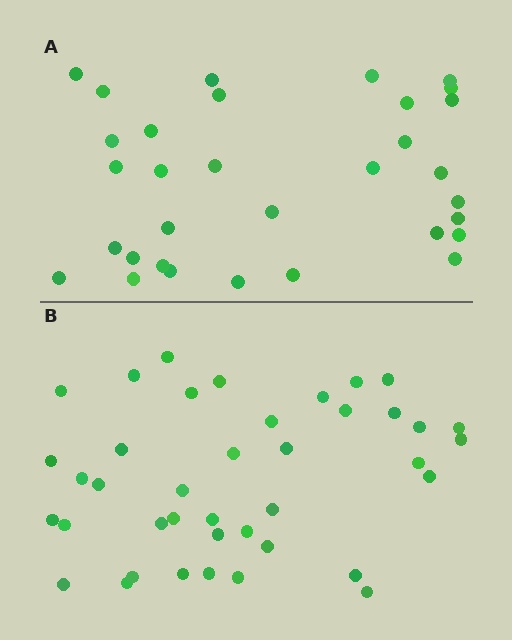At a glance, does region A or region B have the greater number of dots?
Region B (the bottom region) has more dots.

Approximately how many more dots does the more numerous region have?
Region B has roughly 8 or so more dots than region A.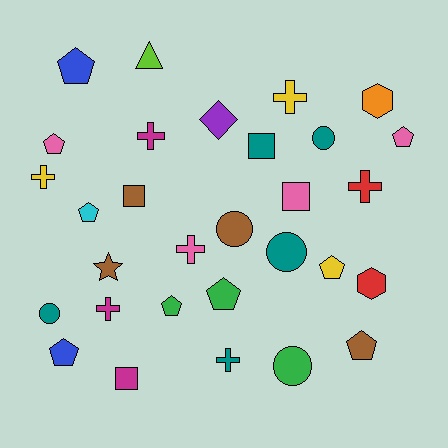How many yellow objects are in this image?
There are 3 yellow objects.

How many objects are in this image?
There are 30 objects.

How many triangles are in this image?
There is 1 triangle.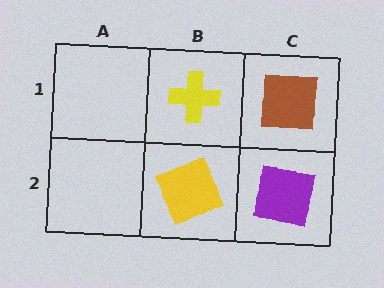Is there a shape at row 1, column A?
No, that cell is empty.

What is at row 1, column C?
A brown square.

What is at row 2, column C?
A purple square.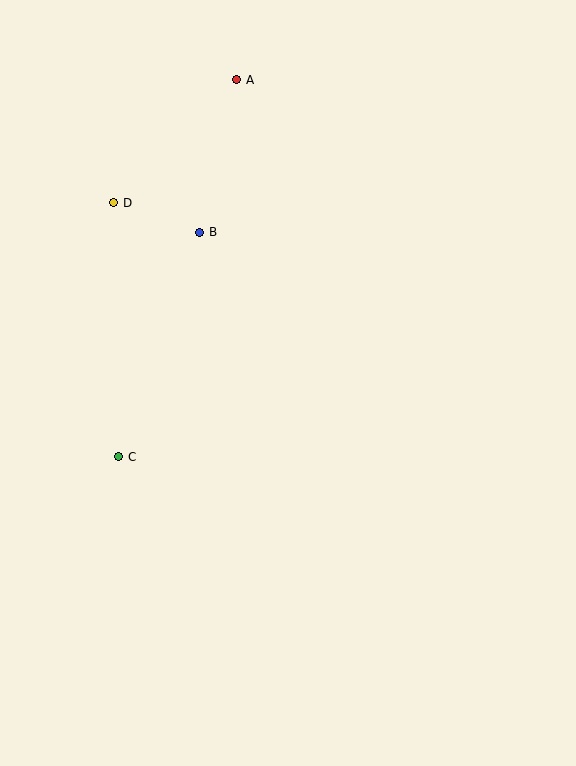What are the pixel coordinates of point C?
Point C is at (119, 457).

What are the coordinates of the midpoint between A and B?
The midpoint between A and B is at (218, 156).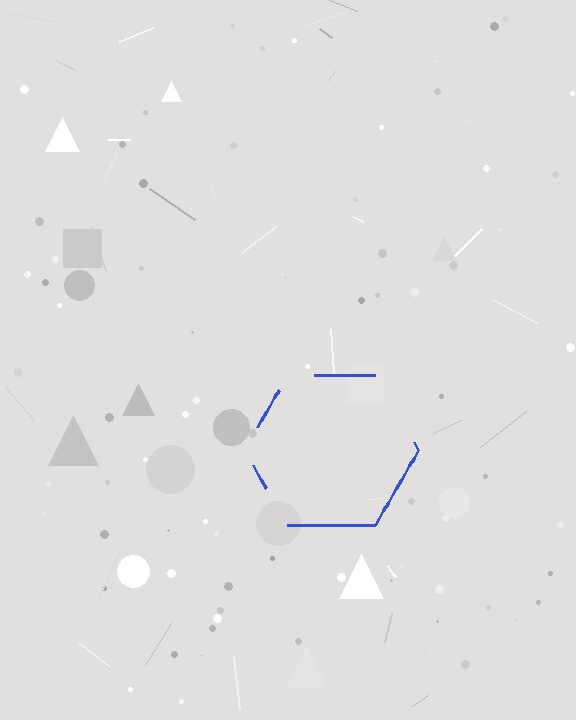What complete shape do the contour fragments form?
The contour fragments form a hexagon.